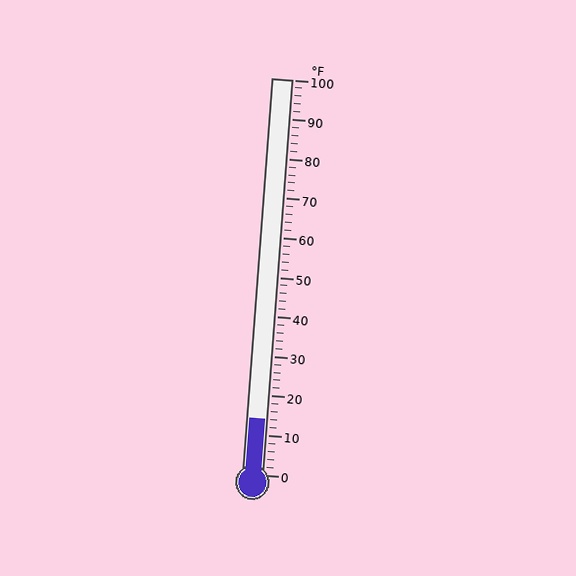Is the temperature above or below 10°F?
The temperature is above 10°F.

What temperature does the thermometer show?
The thermometer shows approximately 14°F.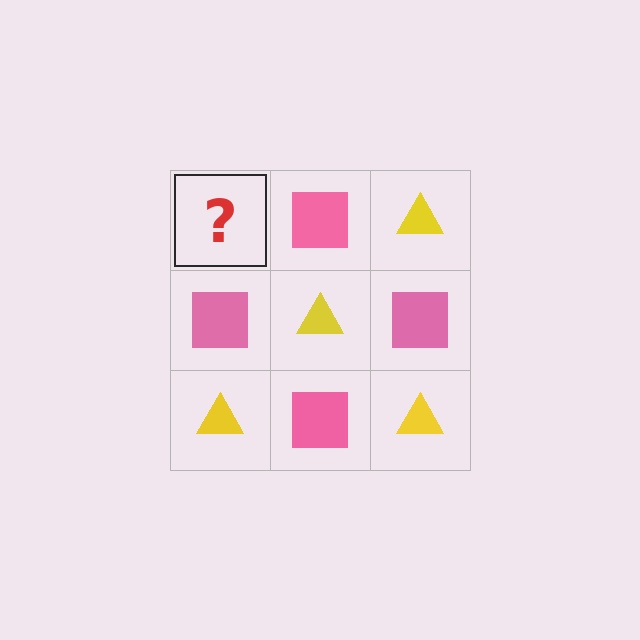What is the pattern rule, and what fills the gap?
The rule is that it alternates yellow triangle and pink square in a checkerboard pattern. The gap should be filled with a yellow triangle.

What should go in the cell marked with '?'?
The missing cell should contain a yellow triangle.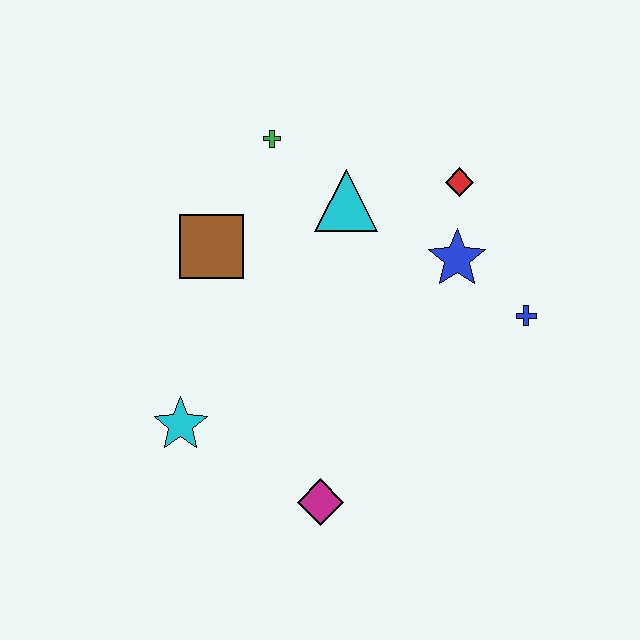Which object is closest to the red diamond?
The blue star is closest to the red diamond.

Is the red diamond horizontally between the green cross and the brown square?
No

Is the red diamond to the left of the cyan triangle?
No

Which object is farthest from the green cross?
The magenta diamond is farthest from the green cross.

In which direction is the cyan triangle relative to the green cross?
The cyan triangle is to the right of the green cross.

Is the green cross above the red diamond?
Yes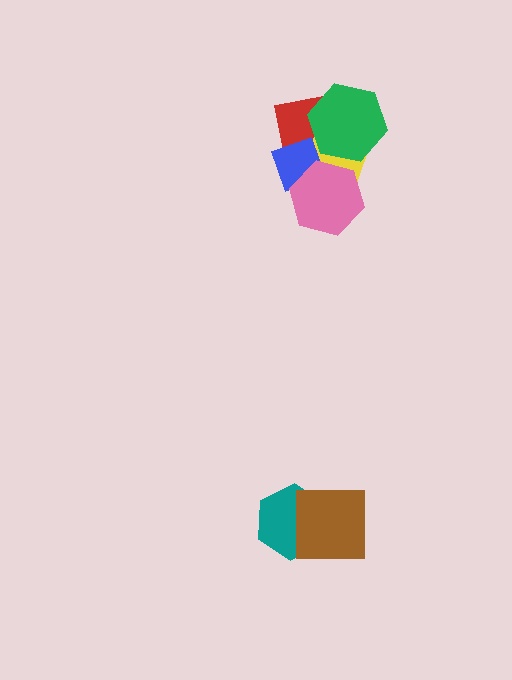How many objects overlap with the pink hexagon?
3 objects overlap with the pink hexagon.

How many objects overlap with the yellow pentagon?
4 objects overlap with the yellow pentagon.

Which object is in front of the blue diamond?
The pink hexagon is in front of the blue diamond.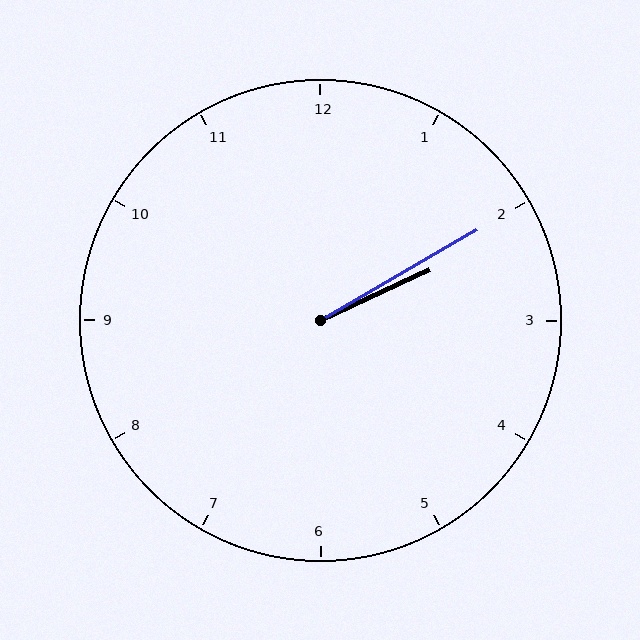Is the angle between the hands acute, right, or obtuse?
It is acute.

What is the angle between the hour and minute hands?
Approximately 5 degrees.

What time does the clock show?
2:10.